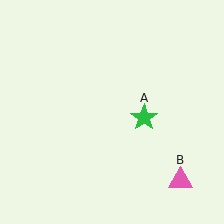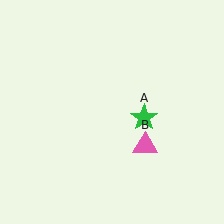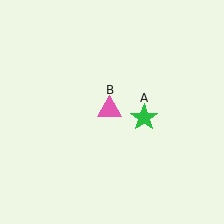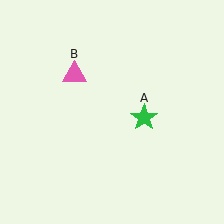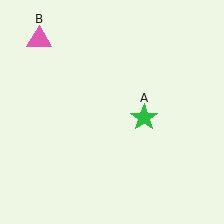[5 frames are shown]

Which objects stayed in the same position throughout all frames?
Green star (object A) remained stationary.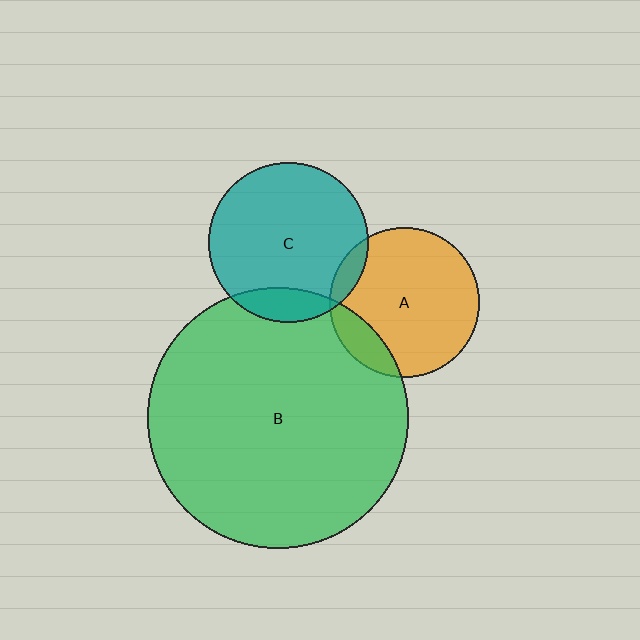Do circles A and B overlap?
Yes.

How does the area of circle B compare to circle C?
Approximately 2.7 times.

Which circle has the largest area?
Circle B (green).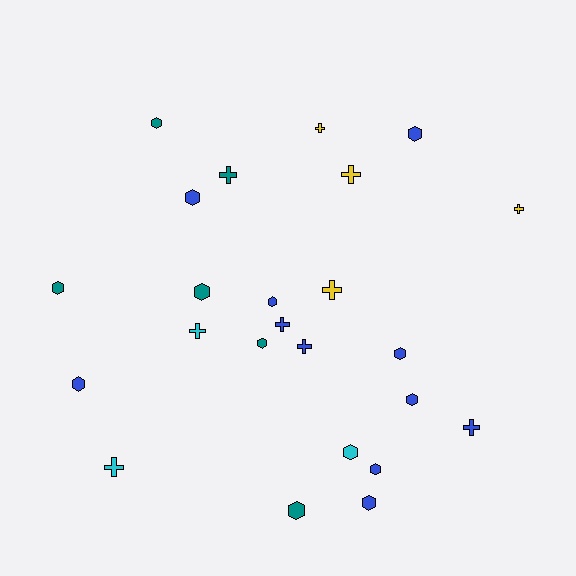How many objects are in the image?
There are 24 objects.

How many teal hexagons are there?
There are 5 teal hexagons.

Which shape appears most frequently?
Hexagon, with 14 objects.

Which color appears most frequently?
Blue, with 11 objects.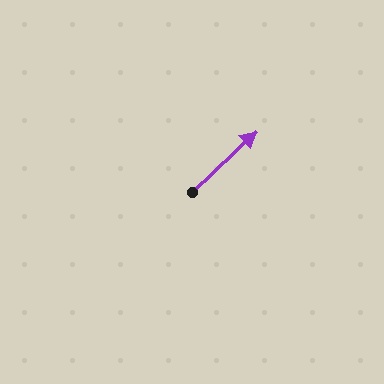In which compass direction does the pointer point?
Northeast.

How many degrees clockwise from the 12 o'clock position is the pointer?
Approximately 47 degrees.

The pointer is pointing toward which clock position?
Roughly 2 o'clock.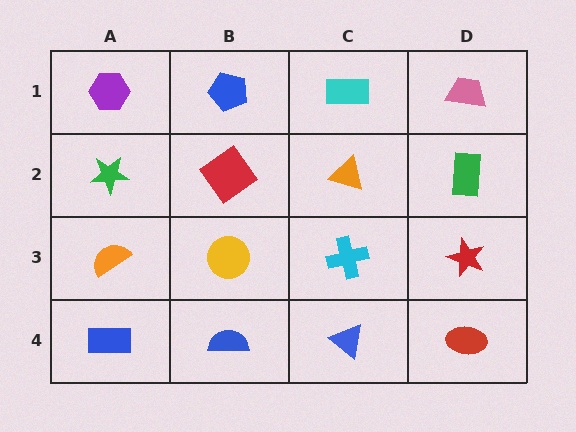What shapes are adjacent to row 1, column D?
A green rectangle (row 2, column D), a cyan rectangle (row 1, column C).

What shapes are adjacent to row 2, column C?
A cyan rectangle (row 1, column C), a cyan cross (row 3, column C), a red diamond (row 2, column B), a green rectangle (row 2, column D).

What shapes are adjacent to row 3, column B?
A red diamond (row 2, column B), a blue semicircle (row 4, column B), an orange semicircle (row 3, column A), a cyan cross (row 3, column C).